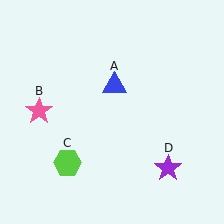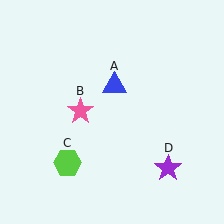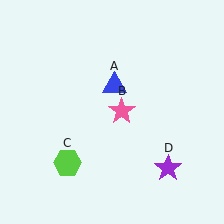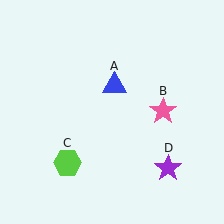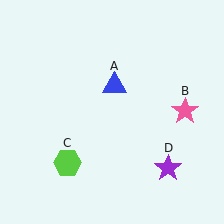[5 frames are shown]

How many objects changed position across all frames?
1 object changed position: pink star (object B).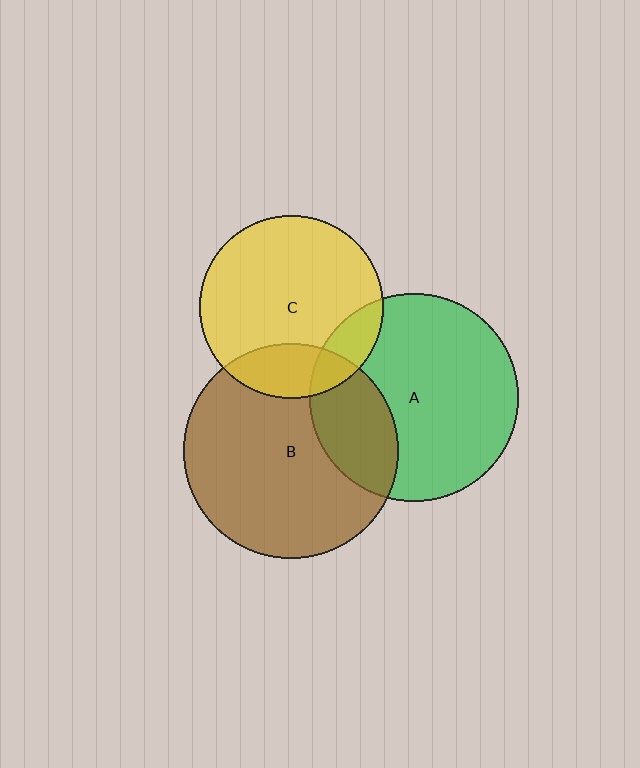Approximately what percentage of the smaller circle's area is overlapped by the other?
Approximately 20%.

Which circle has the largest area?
Circle B (brown).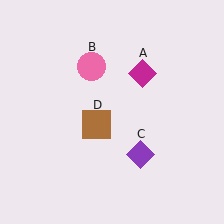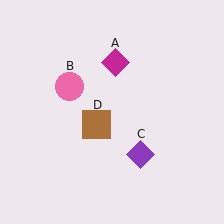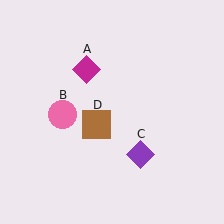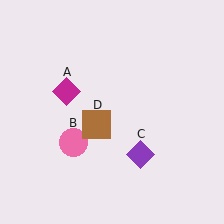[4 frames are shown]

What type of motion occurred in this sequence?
The magenta diamond (object A), pink circle (object B) rotated counterclockwise around the center of the scene.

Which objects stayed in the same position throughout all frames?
Purple diamond (object C) and brown square (object D) remained stationary.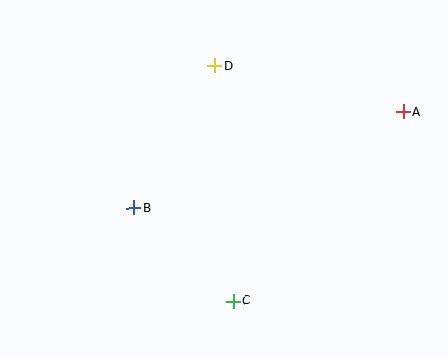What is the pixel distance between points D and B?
The distance between D and B is 164 pixels.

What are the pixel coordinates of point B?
Point B is at (133, 208).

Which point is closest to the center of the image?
Point B at (133, 208) is closest to the center.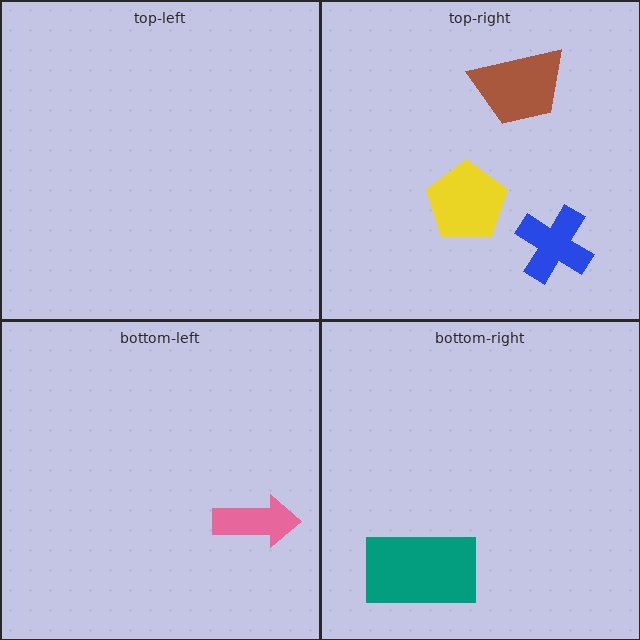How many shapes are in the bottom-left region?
1.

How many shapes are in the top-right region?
3.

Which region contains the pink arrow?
The bottom-left region.